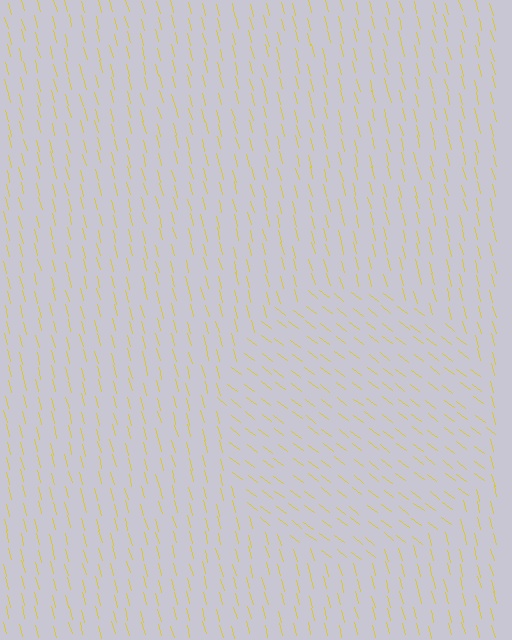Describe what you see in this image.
The image is filled with small yellow line segments. A circle region in the image has lines oriented differently from the surrounding lines, creating a visible texture boundary.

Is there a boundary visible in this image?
Yes, there is a texture boundary formed by a change in line orientation.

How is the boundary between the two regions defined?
The boundary is defined purely by a change in line orientation (approximately 38 degrees difference). All lines are the same color and thickness.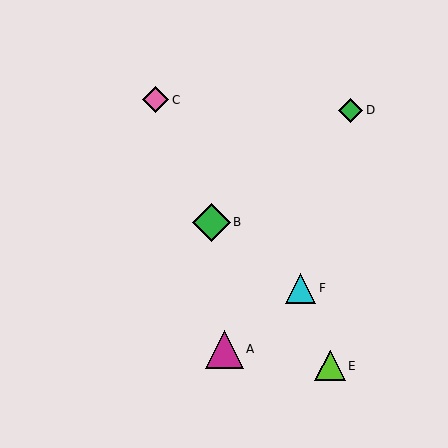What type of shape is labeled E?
Shape E is a lime triangle.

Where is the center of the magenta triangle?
The center of the magenta triangle is at (224, 349).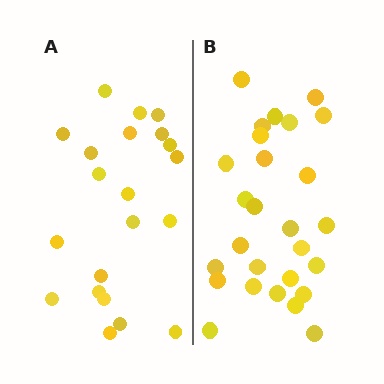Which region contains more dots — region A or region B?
Region B (the right region) has more dots.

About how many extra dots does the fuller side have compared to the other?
Region B has about 6 more dots than region A.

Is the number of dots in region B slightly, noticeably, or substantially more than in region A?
Region B has noticeably more, but not dramatically so. The ratio is roughly 1.3 to 1.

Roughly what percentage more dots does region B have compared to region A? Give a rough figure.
About 30% more.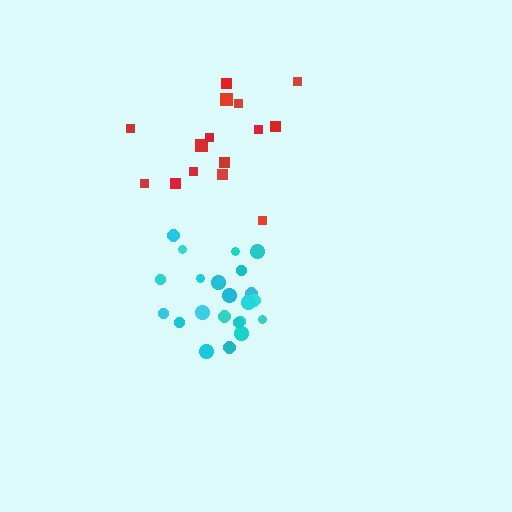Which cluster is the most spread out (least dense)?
Red.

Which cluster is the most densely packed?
Cyan.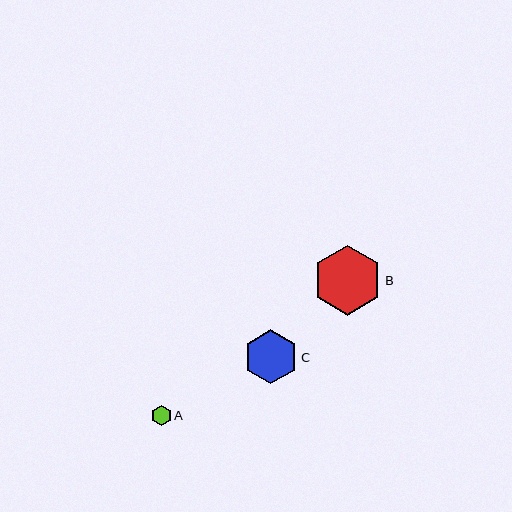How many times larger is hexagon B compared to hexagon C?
Hexagon B is approximately 1.3 times the size of hexagon C.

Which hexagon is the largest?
Hexagon B is the largest with a size of approximately 70 pixels.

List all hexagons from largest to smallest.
From largest to smallest: B, C, A.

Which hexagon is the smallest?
Hexagon A is the smallest with a size of approximately 20 pixels.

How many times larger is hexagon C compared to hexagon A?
Hexagon C is approximately 2.7 times the size of hexagon A.